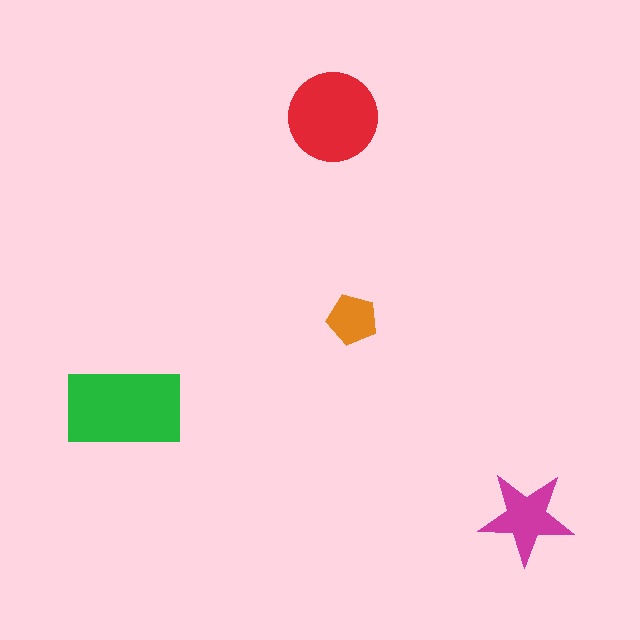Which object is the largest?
The green rectangle.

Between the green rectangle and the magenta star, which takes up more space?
The green rectangle.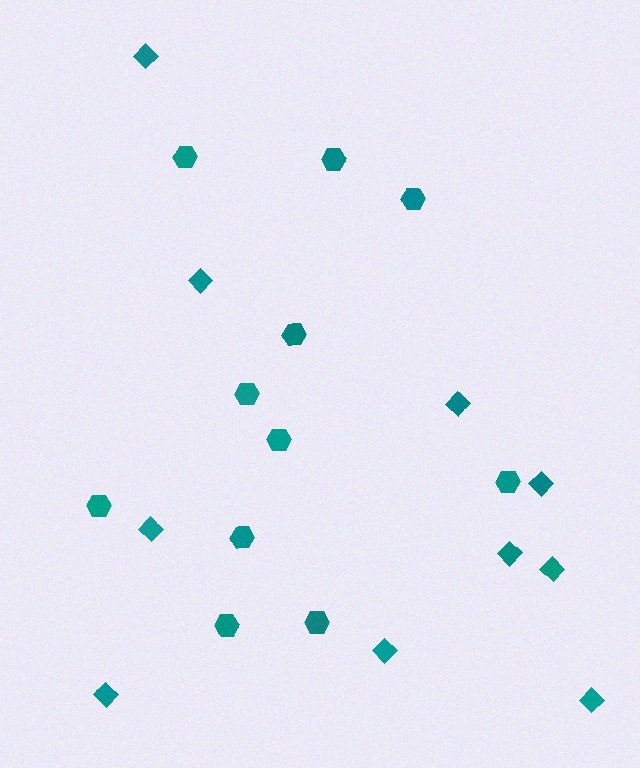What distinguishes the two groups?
There are 2 groups: one group of diamonds (10) and one group of hexagons (11).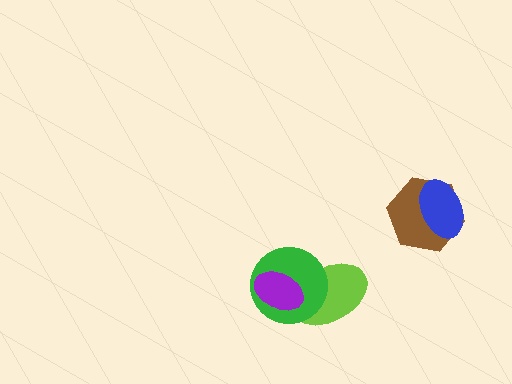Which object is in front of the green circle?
The purple ellipse is in front of the green circle.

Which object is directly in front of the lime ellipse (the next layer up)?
The green circle is directly in front of the lime ellipse.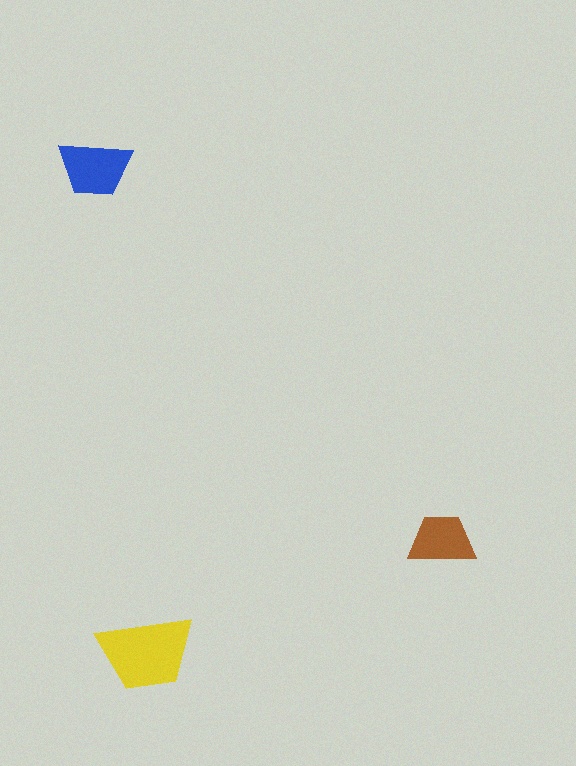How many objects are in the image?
There are 3 objects in the image.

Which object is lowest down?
The yellow trapezoid is bottommost.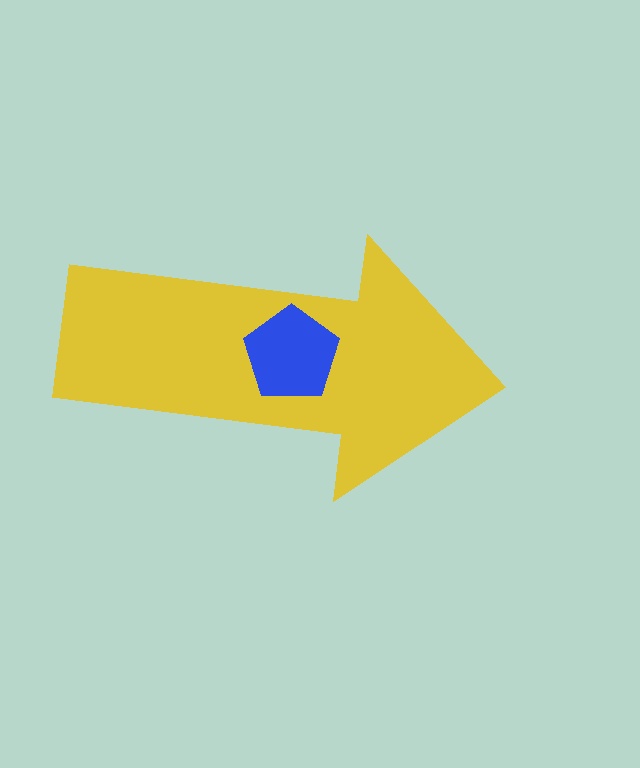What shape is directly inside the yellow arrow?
The blue pentagon.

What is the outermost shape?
The yellow arrow.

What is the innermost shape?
The blue pentagon.